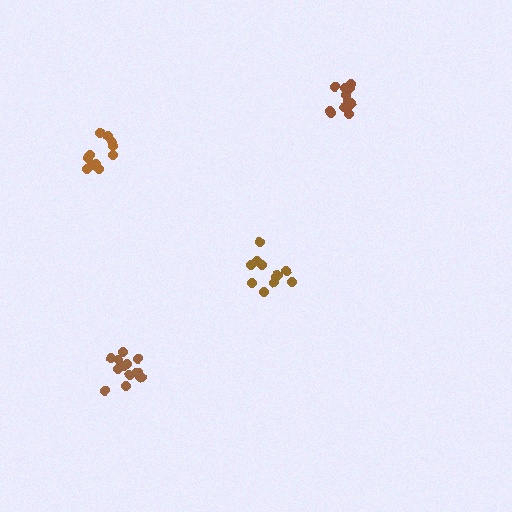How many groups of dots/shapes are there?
There are 4 groups.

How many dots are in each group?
Group 1: 12 dots, Group 2: 13 dots, Group 3: 11 dots, Group 4: 15 dots (51 total).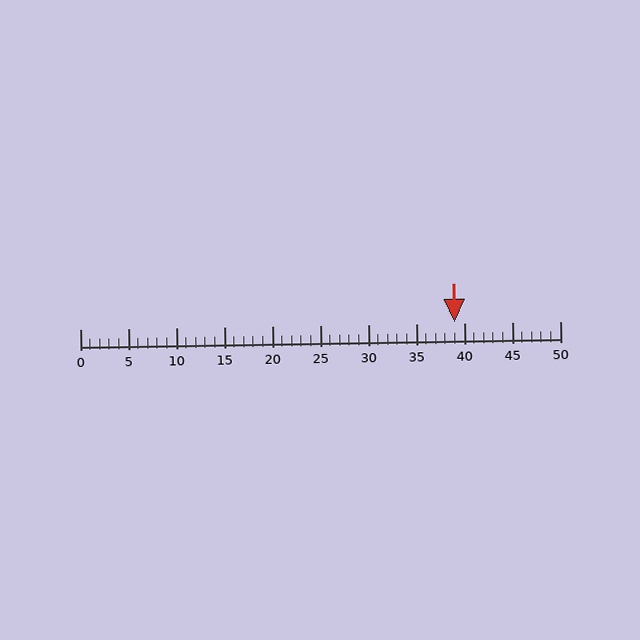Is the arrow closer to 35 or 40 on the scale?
The arrow is closer to 40.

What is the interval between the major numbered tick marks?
The major tick marks are spaced 5 units apart.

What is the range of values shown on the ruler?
The ruler shows values from 0 to 50.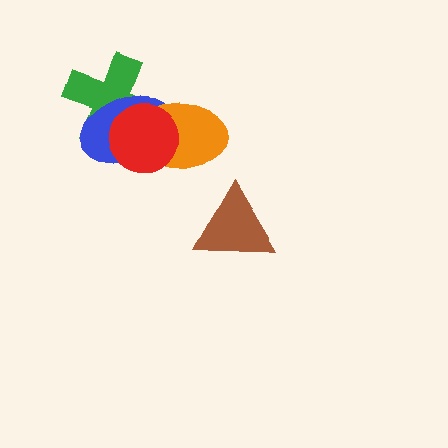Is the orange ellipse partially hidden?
Yes, it is partially covered by another shape.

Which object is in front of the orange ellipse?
The red circle is in front of the orange ellipse.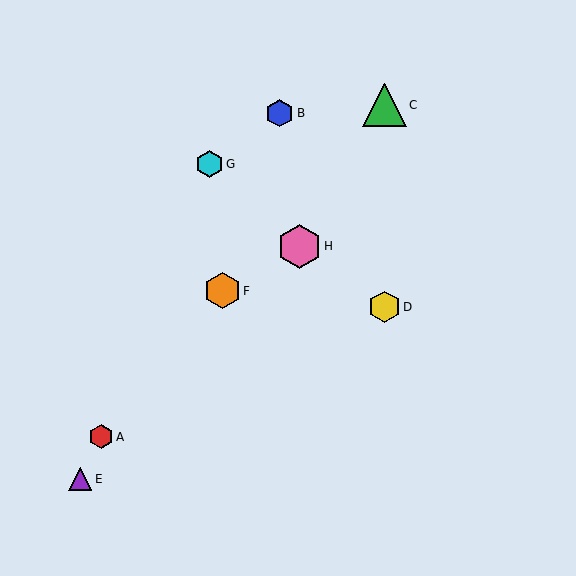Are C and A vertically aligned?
No, C is at x≈384 and A is at x≈101.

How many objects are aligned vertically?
2 objects (C, D) are aligned vertically.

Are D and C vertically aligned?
Yes, both are at x≈384.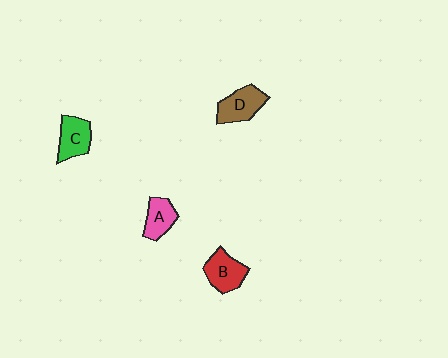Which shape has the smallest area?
Shape A (pink).